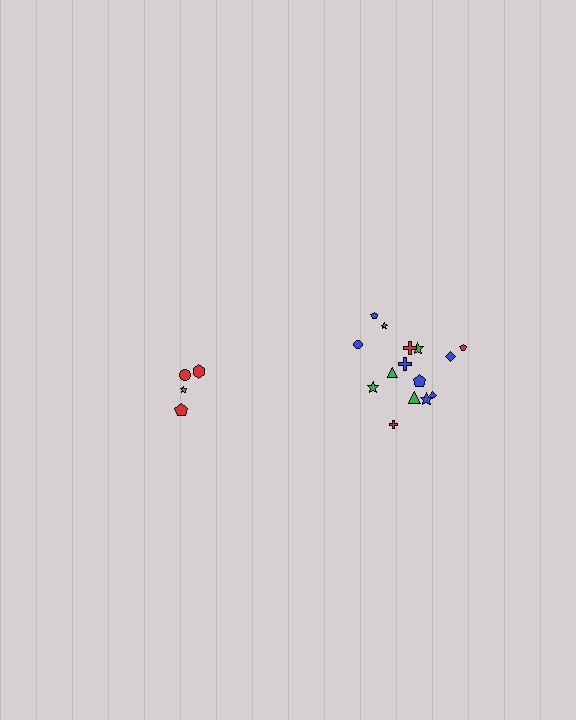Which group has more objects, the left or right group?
The right group.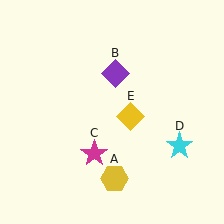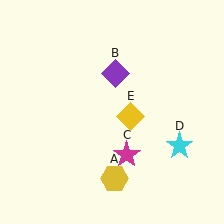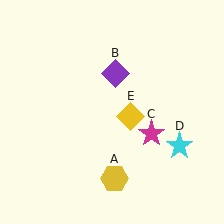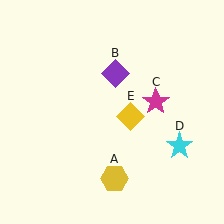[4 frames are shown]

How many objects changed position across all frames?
1 object changed position: magenta star (object C).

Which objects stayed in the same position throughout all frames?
Yellow hexagon (object A) and purple diamond (object B) and cyan star (object D) and yellow diamond (object E) remained stationary.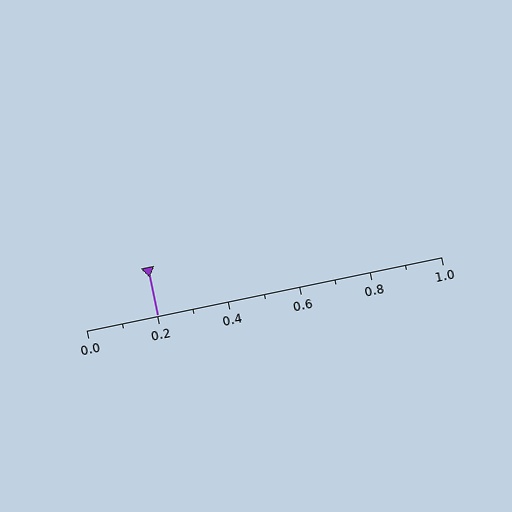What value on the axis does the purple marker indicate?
The marker indicates approximately 0.2.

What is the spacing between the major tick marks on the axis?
The major ticks are spaced 0.2 apart.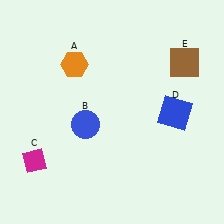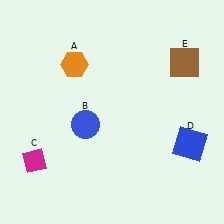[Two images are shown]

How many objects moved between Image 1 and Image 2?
1 object moved between the two images.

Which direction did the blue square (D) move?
The blue square (D) moved down.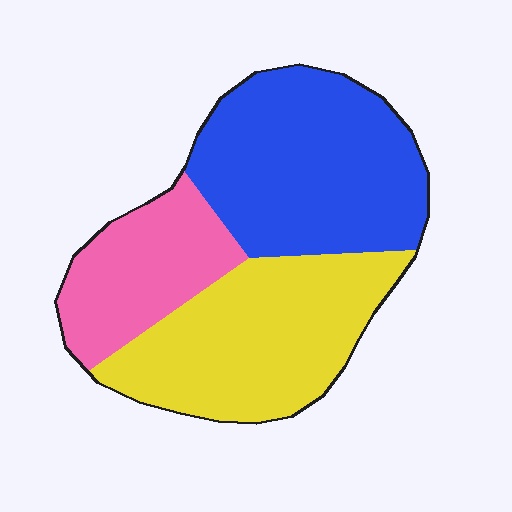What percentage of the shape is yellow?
Yellow covers roughly 35% of the shape.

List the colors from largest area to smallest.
From largest to smallest: blue, yellow, pink.